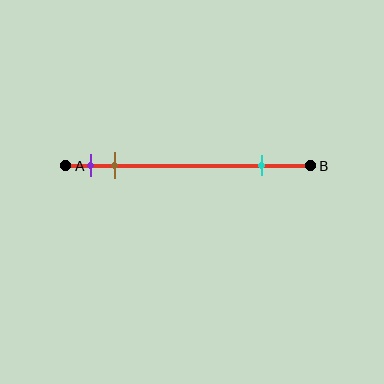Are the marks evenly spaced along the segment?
No, the marks are not evenly spaced.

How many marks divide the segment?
There are 3 marks dividing the segment.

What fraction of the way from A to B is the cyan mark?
The cyan mark is approximately 80% (0.8) of the way from A to B.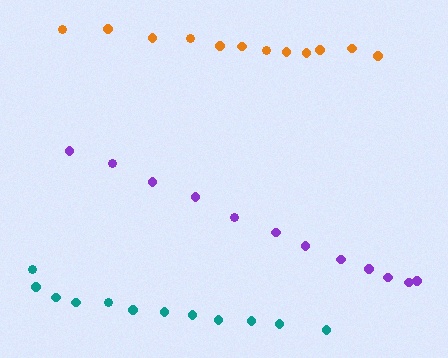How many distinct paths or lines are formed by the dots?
There are 3 distinct paths.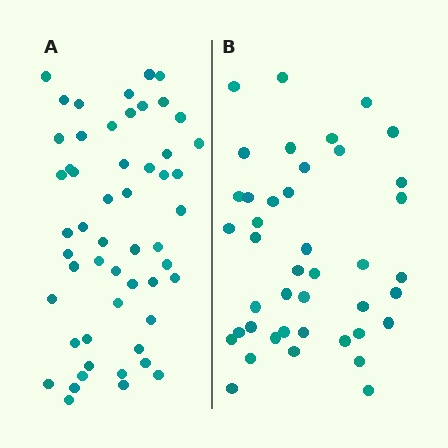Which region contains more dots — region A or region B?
Region A (the left region) has more dots.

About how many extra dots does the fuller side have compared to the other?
Region A has roughly 12 or so more dots than region B.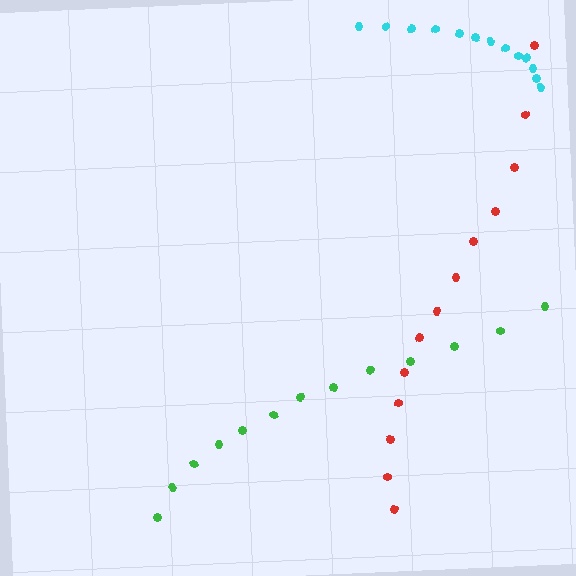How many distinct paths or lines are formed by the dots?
There are 3 distinct paths.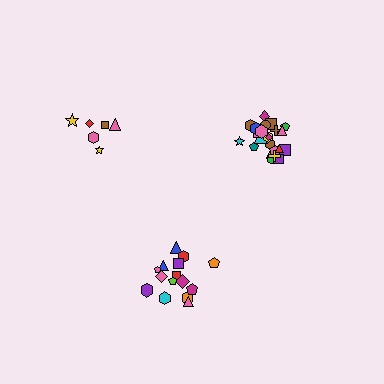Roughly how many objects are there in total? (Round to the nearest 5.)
Roughly 45 objects in total.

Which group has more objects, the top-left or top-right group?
The top-right group.